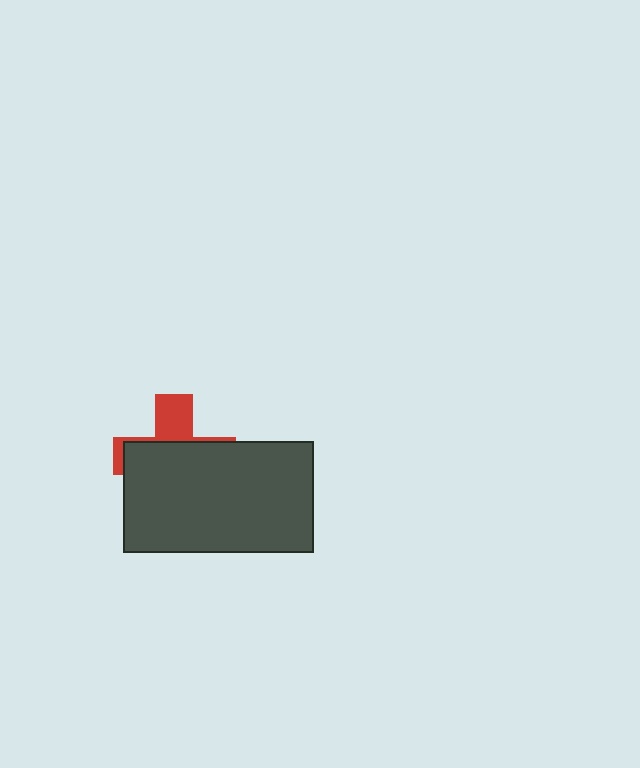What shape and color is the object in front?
The object in front is a dark gray rectangle.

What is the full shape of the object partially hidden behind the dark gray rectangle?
The partially hidden object is a red cross.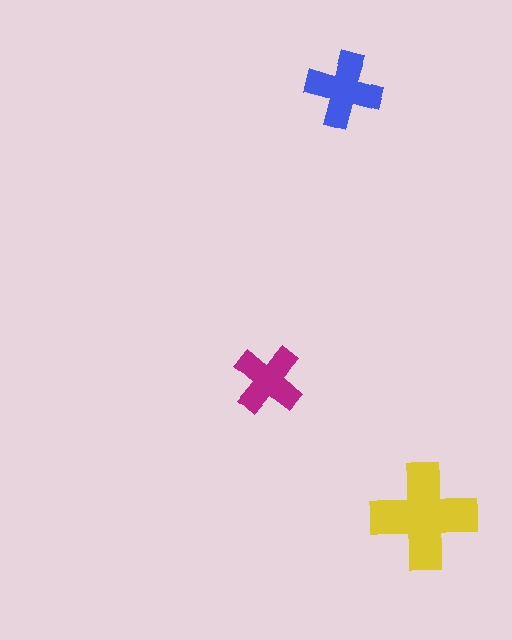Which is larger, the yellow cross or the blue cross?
The yellow one.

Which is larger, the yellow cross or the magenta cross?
The yellow one.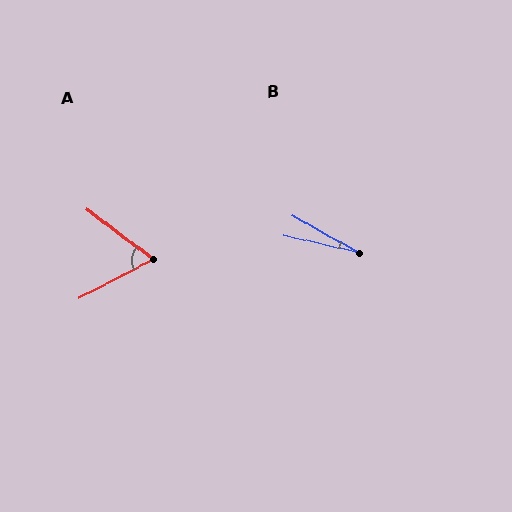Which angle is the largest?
A, at approximately 64 degrees.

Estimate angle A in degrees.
Approximately 64 degrees.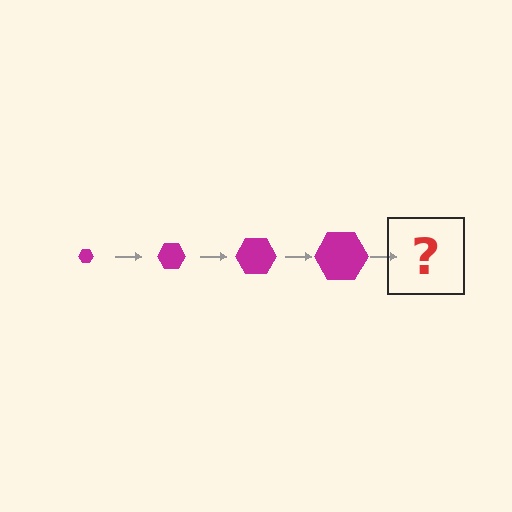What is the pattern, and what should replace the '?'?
The pattern is that the hexagon gets progressively larger each step. The '?' should be a magenta hexagon, larger than the previous one.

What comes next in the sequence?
The next element should be a magenta hexagon, larger than the previous one.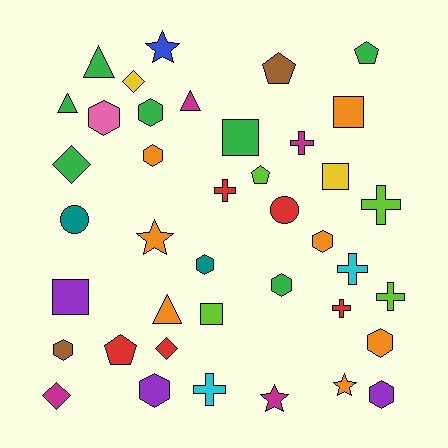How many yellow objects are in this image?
There are 2 yellow objects.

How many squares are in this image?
There are 5 squares.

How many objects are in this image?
There are 40 objects.